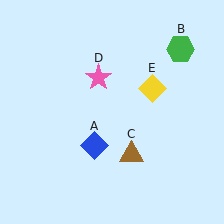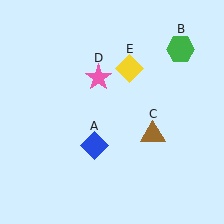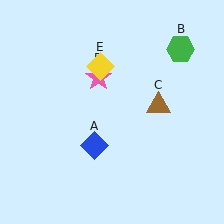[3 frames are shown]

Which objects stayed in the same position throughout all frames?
Blue diamond (object A) and green hexagon (object B) and pink star (object D) remained stationary.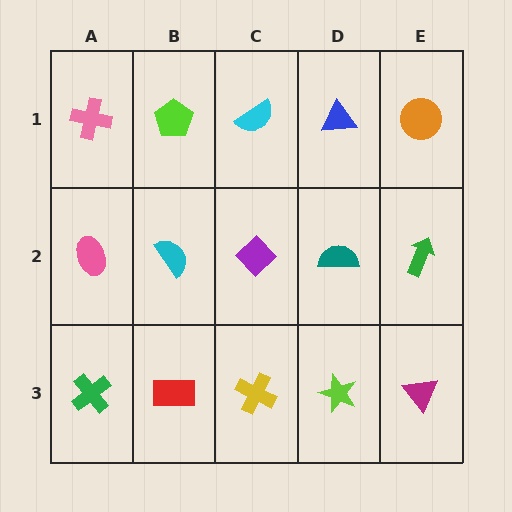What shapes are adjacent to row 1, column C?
A purple diamond (row 2, column C), a lime pentagon (row 1, column B), a blue triangle (row 1, column D).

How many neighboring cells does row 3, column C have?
3.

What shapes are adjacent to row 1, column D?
A teal semicircle (row 2, column D), a cyan semicircle (row 1, column C), an orange circle (row 1, column E).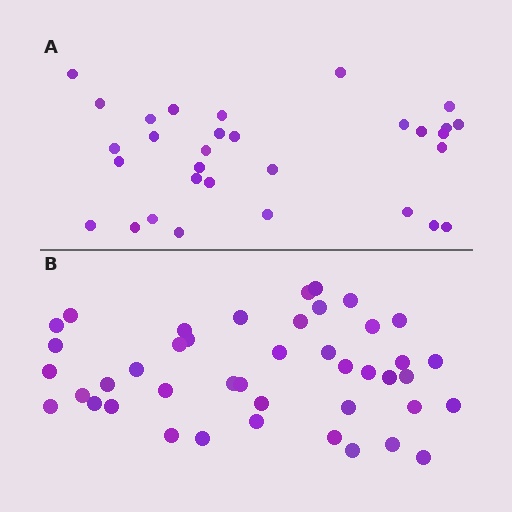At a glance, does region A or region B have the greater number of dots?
Region B (the bottom region) has more dots.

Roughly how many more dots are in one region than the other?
Region B has roughly 12 or so more dots than region A.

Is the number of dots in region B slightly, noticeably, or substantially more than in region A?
Region B has noticeably more, but not dramatically so. The ratio is roughly 1.4 to 1.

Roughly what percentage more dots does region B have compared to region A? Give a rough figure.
About 40% more.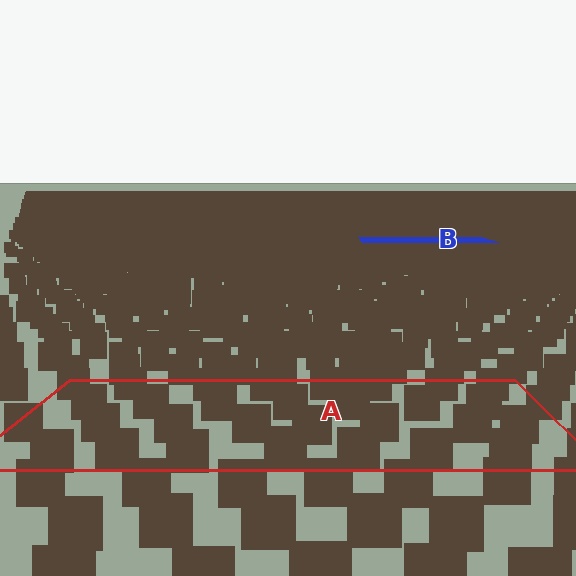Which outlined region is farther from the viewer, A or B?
Region B is farther from the viewer — the texture elements inside it appear smaller and more densely packed.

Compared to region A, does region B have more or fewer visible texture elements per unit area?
Region B has more texture elements per unit area — they are packed more densely because it is farther away.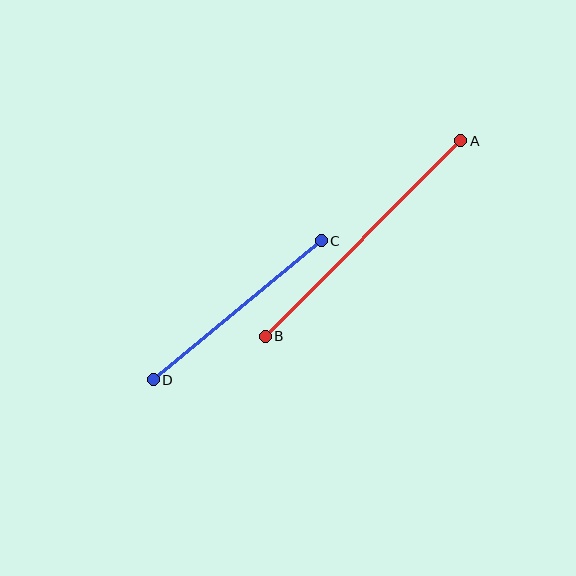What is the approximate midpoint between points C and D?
The midpoint is at approximately (237, 310) pixels.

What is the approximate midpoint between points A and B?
The midpoint is at approximately (363, 239) pixels.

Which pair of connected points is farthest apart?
Points A and B are farthest apart.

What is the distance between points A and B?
The distance is approximately 276 pixels.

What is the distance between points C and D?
The distance is approximately 218 pixels.